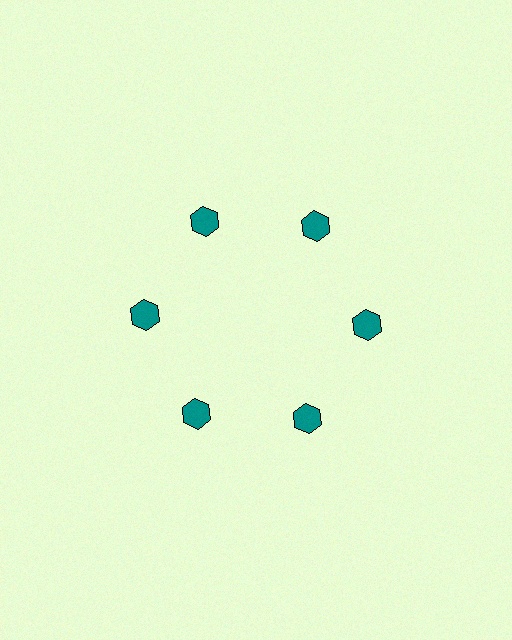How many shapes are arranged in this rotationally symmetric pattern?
There are 6 shapes, arranged in 6 groups of 1.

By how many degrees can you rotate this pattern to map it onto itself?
The pattern maps onto itself every 60 degrees of rotation.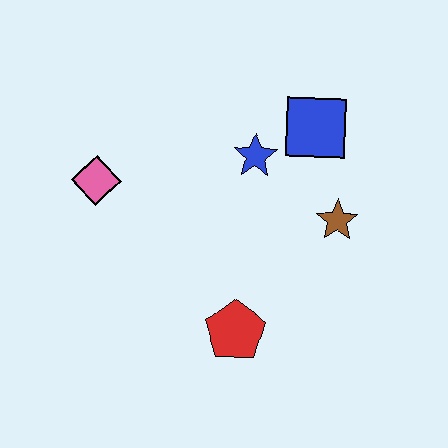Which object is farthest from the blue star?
The red pentagon is farthest from the blue star.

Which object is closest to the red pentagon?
The brown star is closest to the red pentagon.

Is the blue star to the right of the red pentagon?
Yes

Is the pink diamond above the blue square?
No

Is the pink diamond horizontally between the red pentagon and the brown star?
No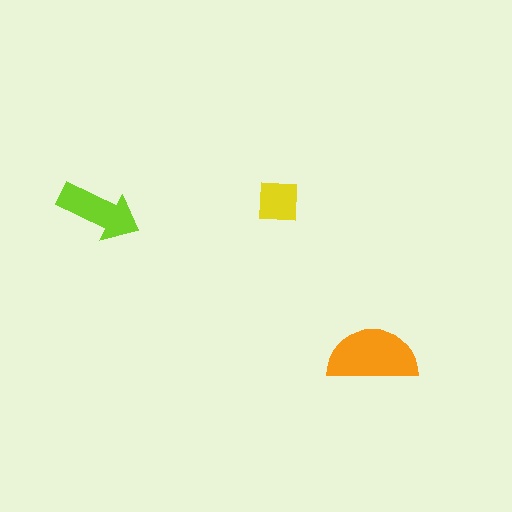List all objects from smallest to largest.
The yellow square, the lime arrow, the orange semicircle.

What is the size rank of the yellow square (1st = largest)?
3rd.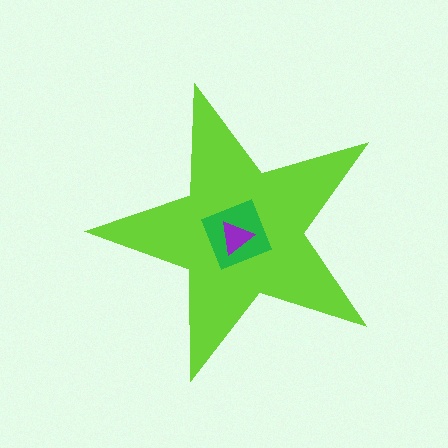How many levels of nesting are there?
3.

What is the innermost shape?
The purple triangle.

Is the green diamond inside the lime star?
Yes.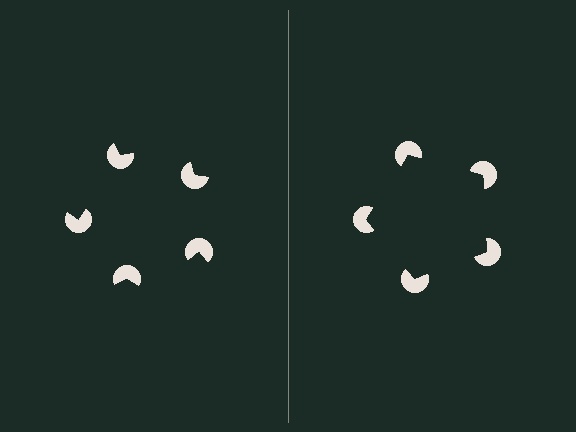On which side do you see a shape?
An illusory pentagon appears on the right side. On the left side the wedge cuts are rotated, so no coherent shape forms.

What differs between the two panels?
The pac-man discs are positioned identically on both sides; only the wedge orientations differ. On the right they align to a pentagon; on the left they are misaligned.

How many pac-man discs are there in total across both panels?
10 — 5 on each side.